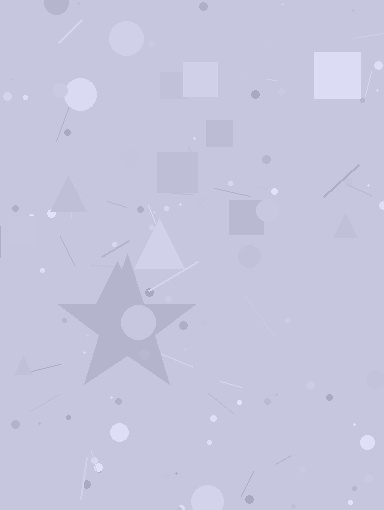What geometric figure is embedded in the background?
A star is embedded in the background.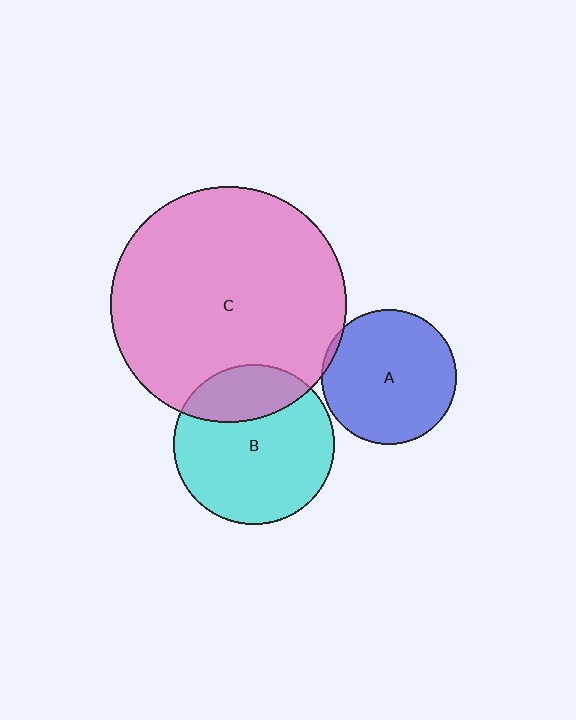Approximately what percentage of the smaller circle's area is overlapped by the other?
Approximately 5%.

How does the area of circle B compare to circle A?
Approximately 1.4 times.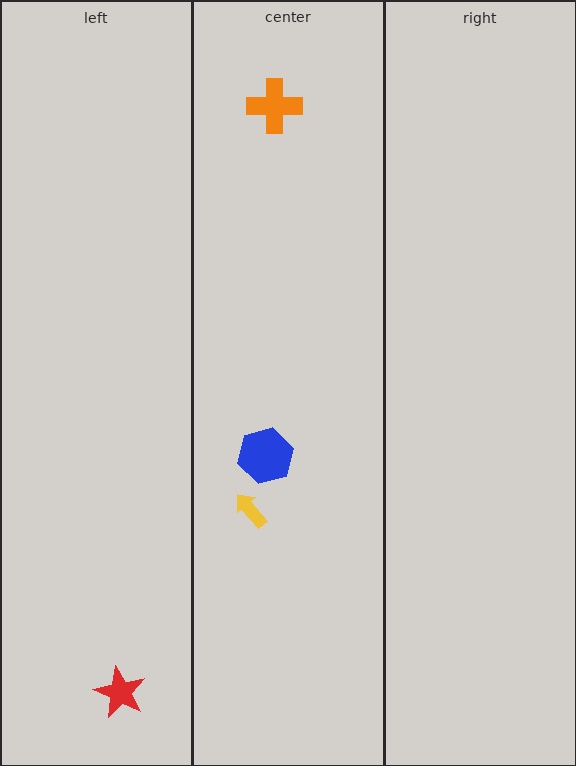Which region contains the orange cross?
The center region.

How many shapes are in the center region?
3.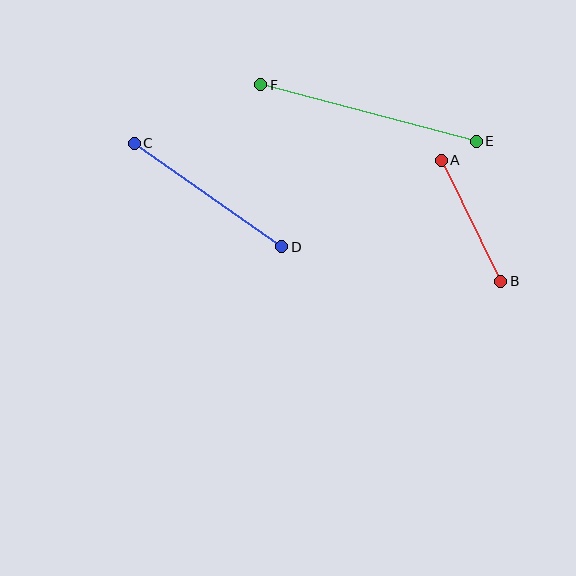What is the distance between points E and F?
The distance is approximately 223 pixels.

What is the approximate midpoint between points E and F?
The midpoint is at approximately (369, 113) pixels.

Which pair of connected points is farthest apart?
Points E and F are farthest apart.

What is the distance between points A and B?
The distance is approximately 134 pixels.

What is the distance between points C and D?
The distance is approximately 180 pixels.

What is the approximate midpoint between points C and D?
The midpoint is at approximately (208, 195) pixels.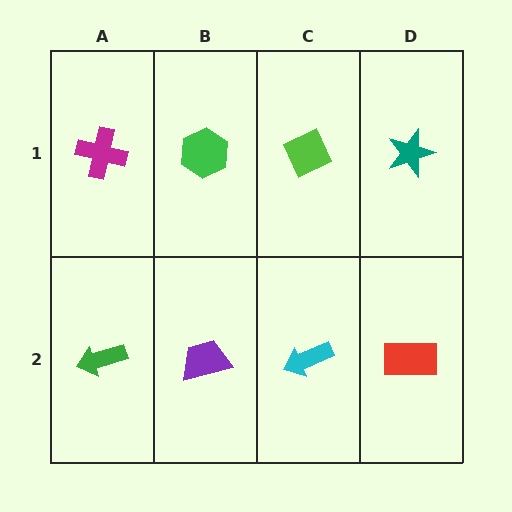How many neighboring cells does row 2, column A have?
2.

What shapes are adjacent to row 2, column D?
A teal star (row 1, column D), a cyan arrow (row 2, column C).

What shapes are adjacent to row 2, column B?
A green hexagon (row 1, column B), a green arrow (row 2, column A), a cyan arrow (row 2, column C).